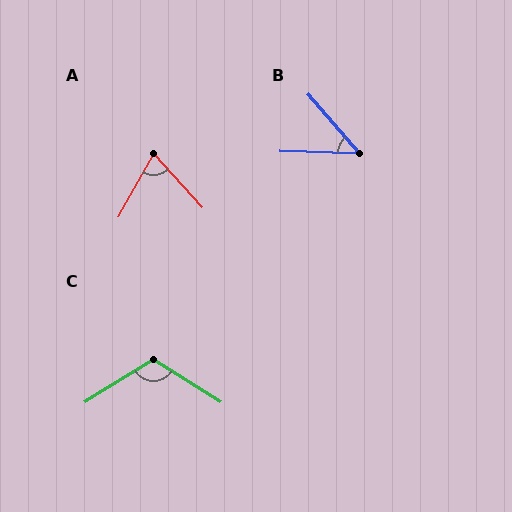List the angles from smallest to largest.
B (48°), A (72°), C (116°).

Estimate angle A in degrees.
Approximately 72 degrees.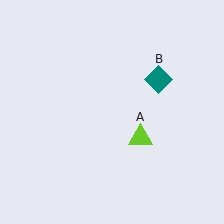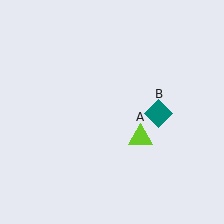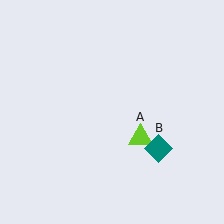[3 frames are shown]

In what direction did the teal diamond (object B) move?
The teal diamond (object B) moved down.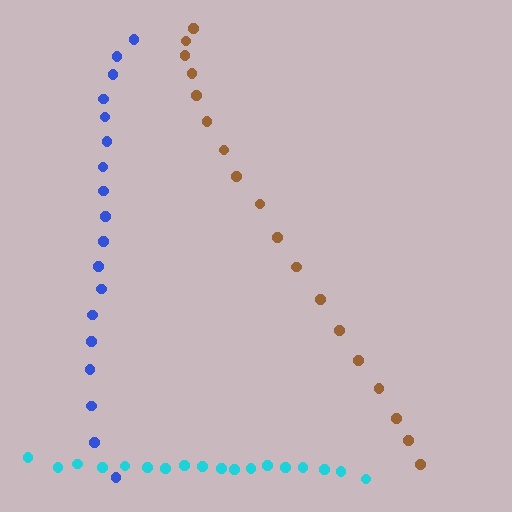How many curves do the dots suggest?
There are 3 distinct paths.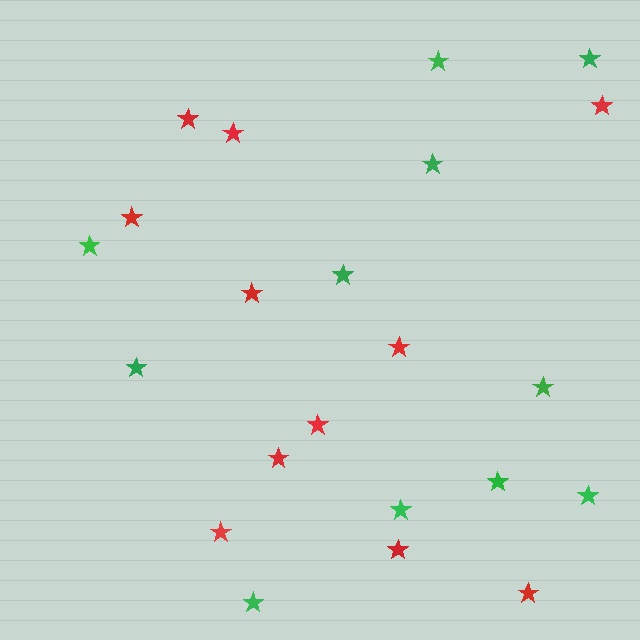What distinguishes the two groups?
There are 2 groups: one group of green stars (11) and one group of red stars (11).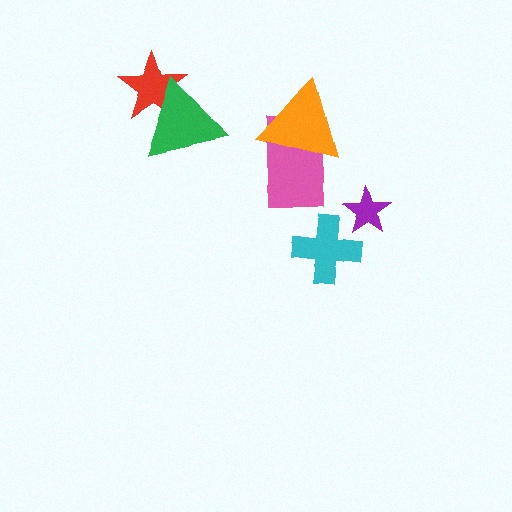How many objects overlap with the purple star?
0 objects overlap with the purple star.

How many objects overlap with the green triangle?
1 object overlaps with the green triangle.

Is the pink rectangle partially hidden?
Yes, it is partially covered by another shape.